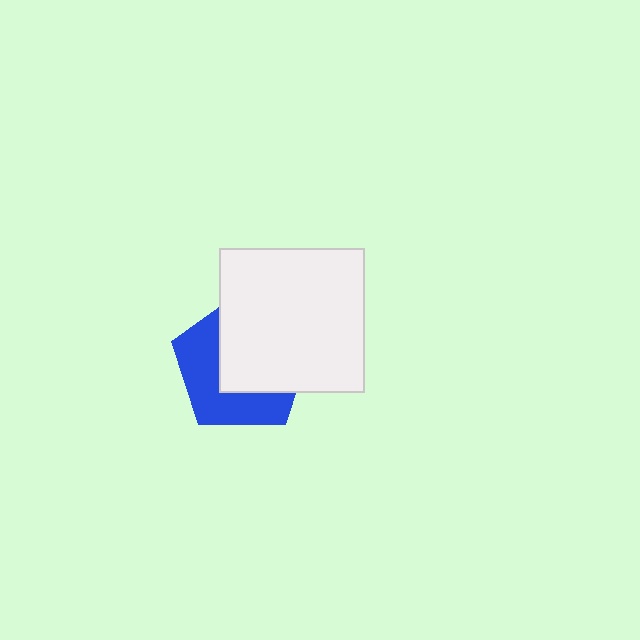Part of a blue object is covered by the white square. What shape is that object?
It is a pentagon.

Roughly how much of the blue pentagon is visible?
About half of it is visible (roughly 46%).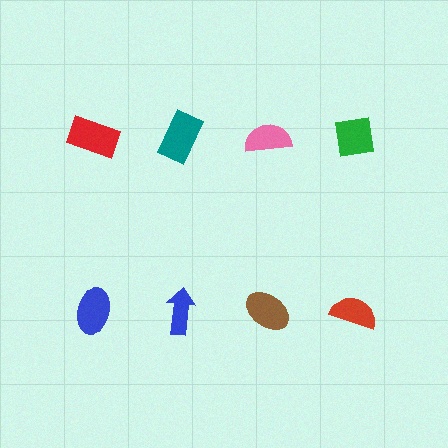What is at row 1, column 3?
A pink semicircle.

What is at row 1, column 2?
A teal rectangle.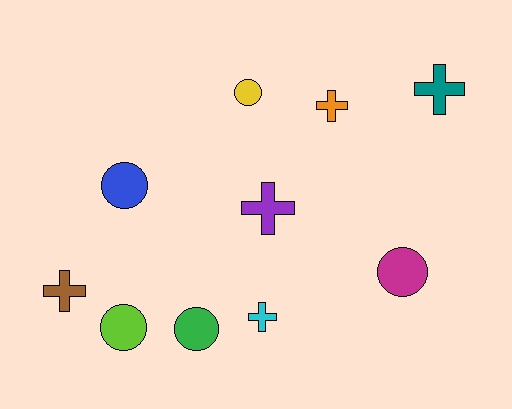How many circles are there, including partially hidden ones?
There are 5 circles.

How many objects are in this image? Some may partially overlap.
There are 10 objects.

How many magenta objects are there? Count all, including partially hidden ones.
There is 1 magenta object.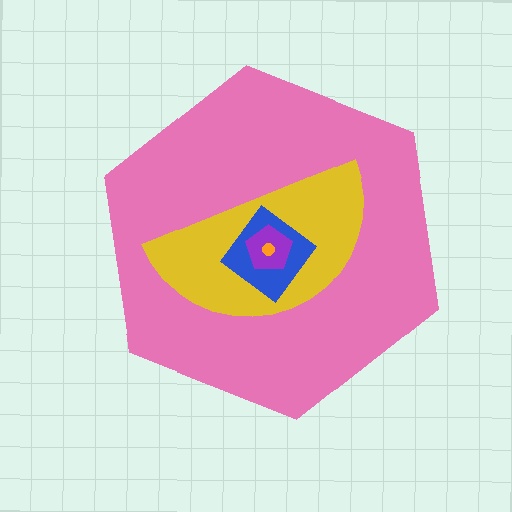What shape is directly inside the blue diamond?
The purple pentagon.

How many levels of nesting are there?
5.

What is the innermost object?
The orange circle.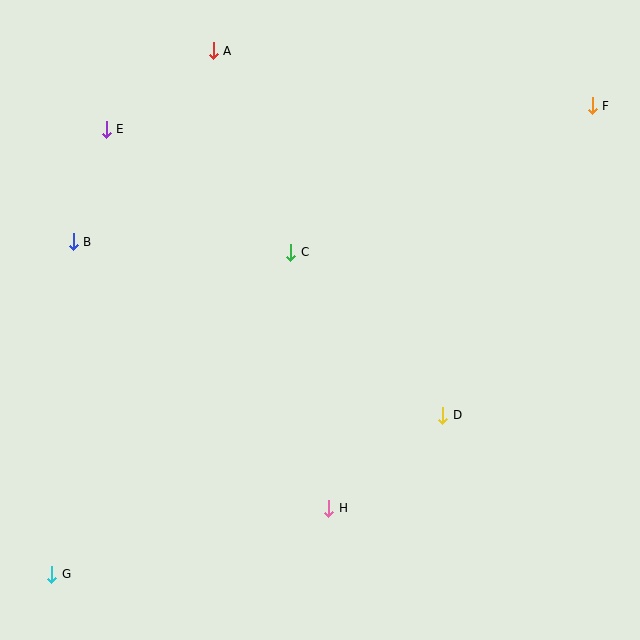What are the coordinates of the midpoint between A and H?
The midpoint between A and H is at (271, 280).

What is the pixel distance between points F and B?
The distance between F and B is 537 pixels.